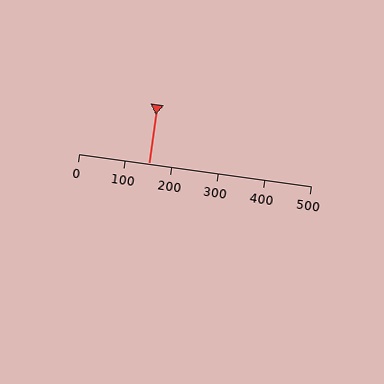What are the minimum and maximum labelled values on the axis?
The axis runs from 0 to 500.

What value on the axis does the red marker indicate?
The marker indicates approximately 150.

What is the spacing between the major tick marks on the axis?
The major ticks are spaced 100 apart.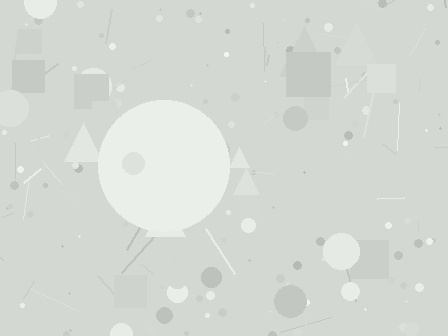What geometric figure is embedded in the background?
A circle is embedded in the background.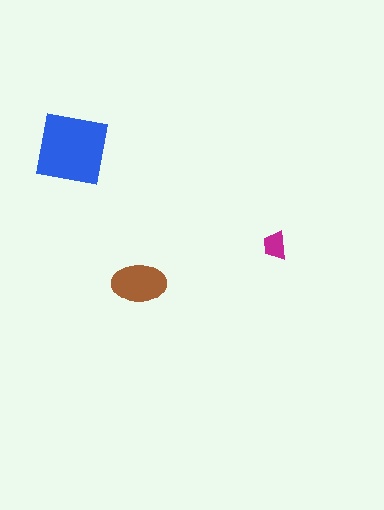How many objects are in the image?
There are 3 objects in the image.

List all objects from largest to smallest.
The blue square, the brown ellipse, the magenta trapezoid.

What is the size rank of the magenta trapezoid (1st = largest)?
3rd.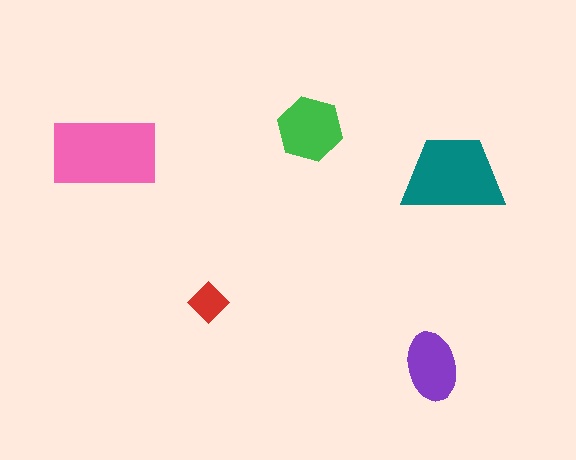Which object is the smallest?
The red diamond.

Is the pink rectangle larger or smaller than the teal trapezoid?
Larger.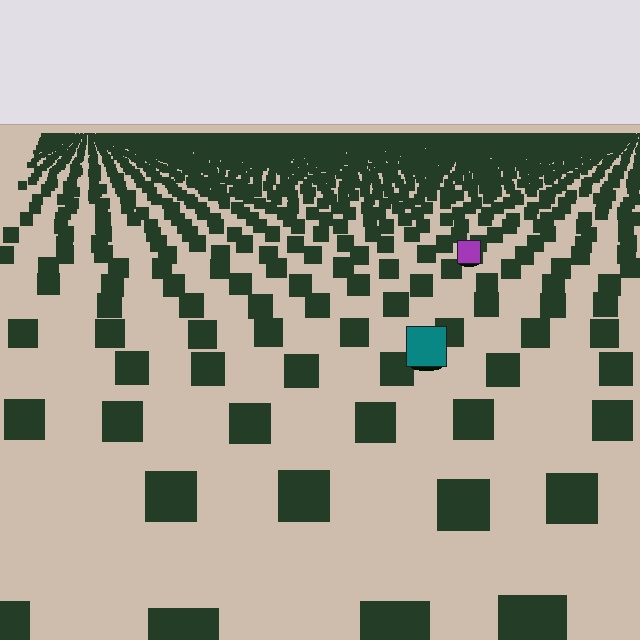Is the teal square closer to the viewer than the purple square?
Yes. The teal square is closer — you can tell from the texture gradient: the ground texture is coarser near it.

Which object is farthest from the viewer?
The purple square is farthest from the viewer. It appears smaller and the ground texture around it is denser.